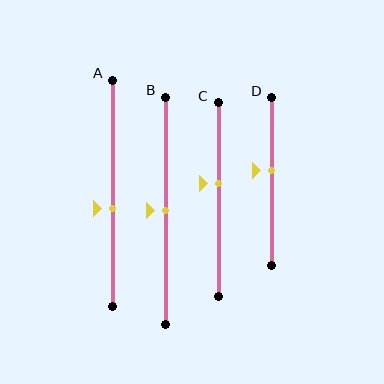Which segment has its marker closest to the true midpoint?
Segment B has its marker closest to the true midpoint.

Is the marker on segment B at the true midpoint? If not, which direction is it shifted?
Yes, the marker on segment B is at the true midpoint.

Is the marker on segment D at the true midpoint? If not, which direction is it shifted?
No, the marker on segment D is shifted upward by about 7% of the segment length.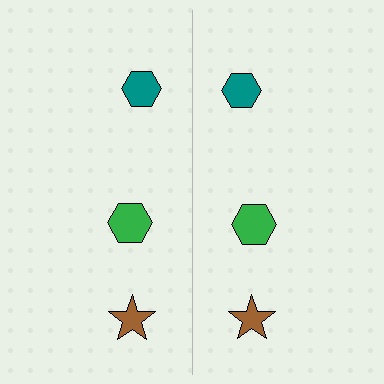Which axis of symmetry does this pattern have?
The pattern has a vertical axis of symmetry running through the center of the image.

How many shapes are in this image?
There are 6 shapes in this image.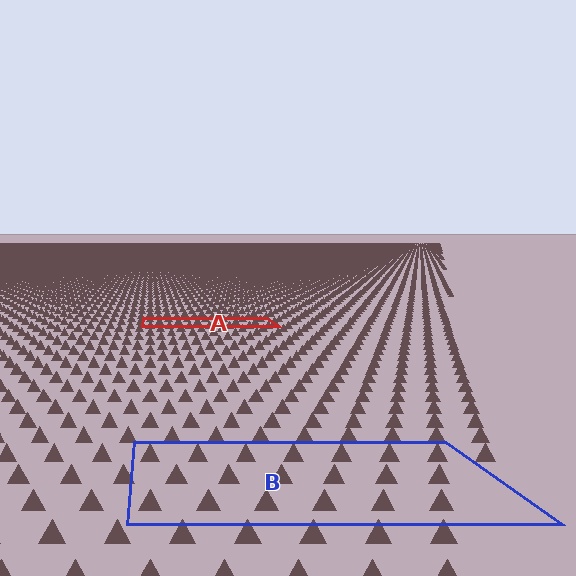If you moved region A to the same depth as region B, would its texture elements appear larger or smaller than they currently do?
They would appear larger. At a closer depth, the same texture elements are projected at a bigger on-screen size.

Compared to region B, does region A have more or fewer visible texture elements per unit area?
Region A has more texture elements per unit area — they are packed more densely because it is farther away.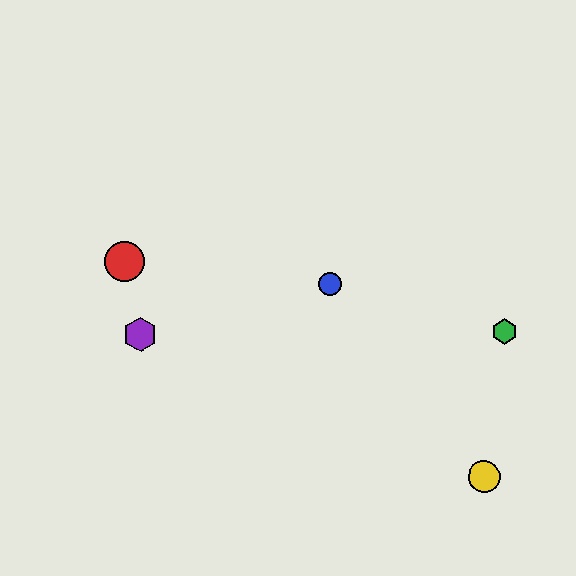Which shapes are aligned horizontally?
The green hexagon, the purple hexagon are aligned horizontally.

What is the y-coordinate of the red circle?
The red circle is at y≈262.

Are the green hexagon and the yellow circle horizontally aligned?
No, the green hexagon is at y≈332 and the yellow circle is at y≈477.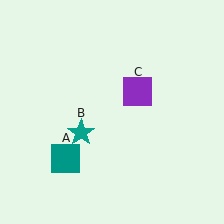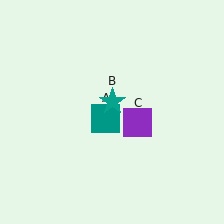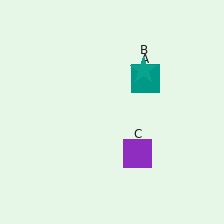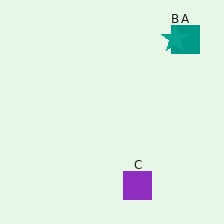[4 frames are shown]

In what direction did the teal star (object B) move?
The teal star (object B) moved up and to the right.